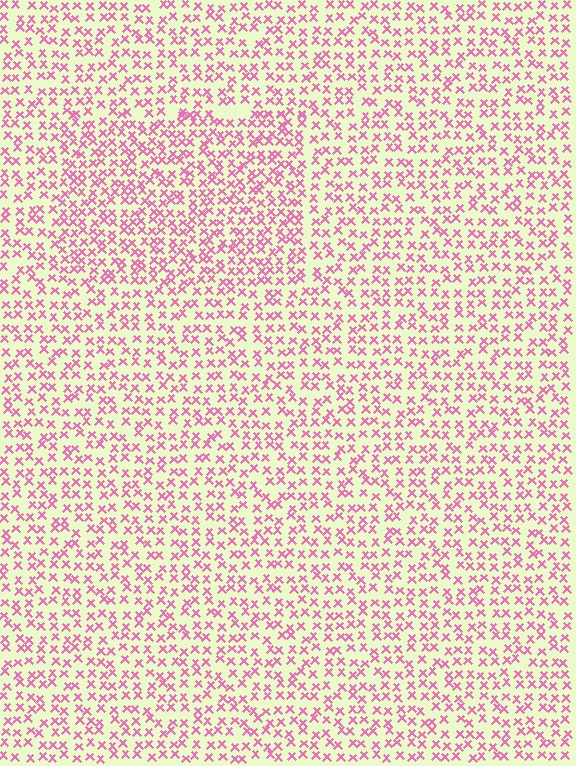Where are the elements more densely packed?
The elements are more densely packed inside the rectangle boundary.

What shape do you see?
I see a rectangle.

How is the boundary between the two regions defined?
The boundary is defined by a change in element density (approximately 1.5x ratio). All elements are the same color, size, and shape.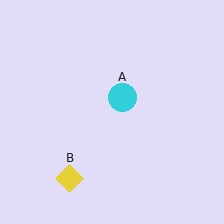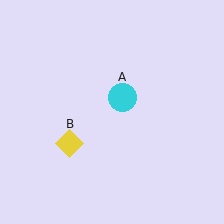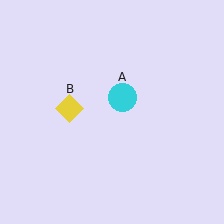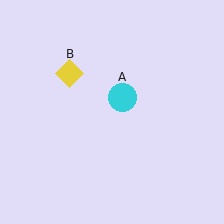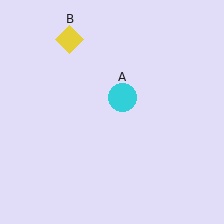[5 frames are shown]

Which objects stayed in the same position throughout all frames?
Cyan circle (object A) remained stationary.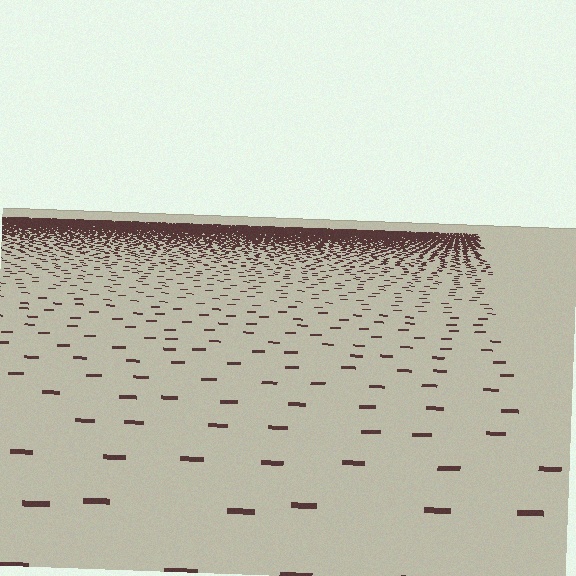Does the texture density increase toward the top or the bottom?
Density increases toward the top.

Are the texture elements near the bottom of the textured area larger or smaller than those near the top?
Larger. Near the bottom, elements are closer to the viewer and appear at a bigger on-screen size.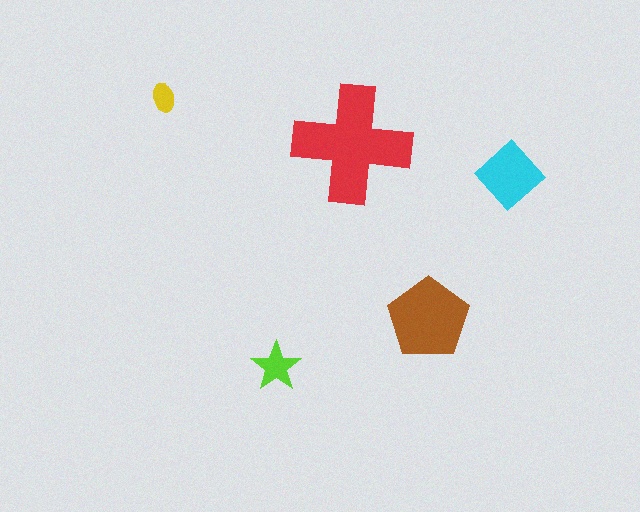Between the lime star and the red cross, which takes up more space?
The red cross.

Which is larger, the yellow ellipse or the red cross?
The red cross.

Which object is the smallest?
The yellow ellipse.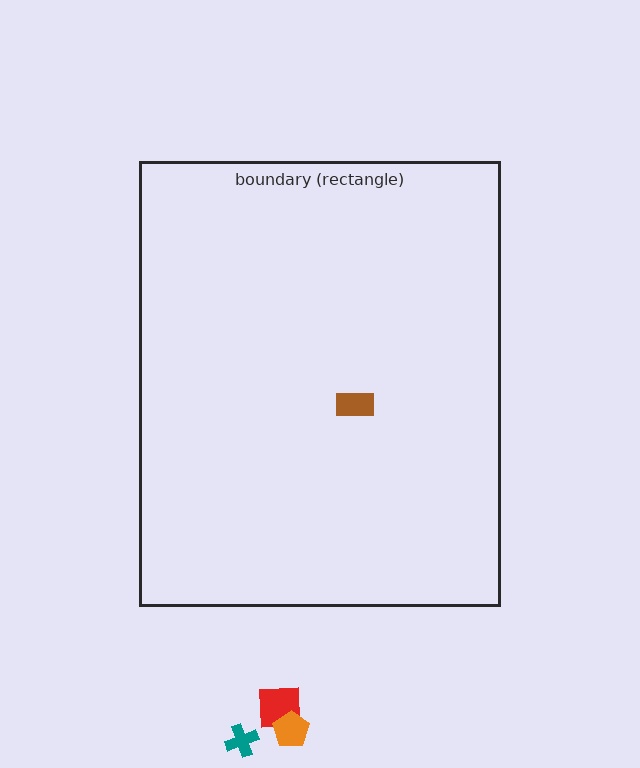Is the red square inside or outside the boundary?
Outside.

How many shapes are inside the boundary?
1 inside, 3 outside.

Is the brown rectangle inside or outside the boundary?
Inside.